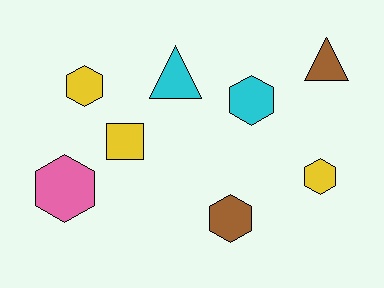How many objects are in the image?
There are 8 objects.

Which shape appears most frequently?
Hexagon, with 5 objects.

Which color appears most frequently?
Yellow, with 3 objects.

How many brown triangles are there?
There is 1 brown triangle.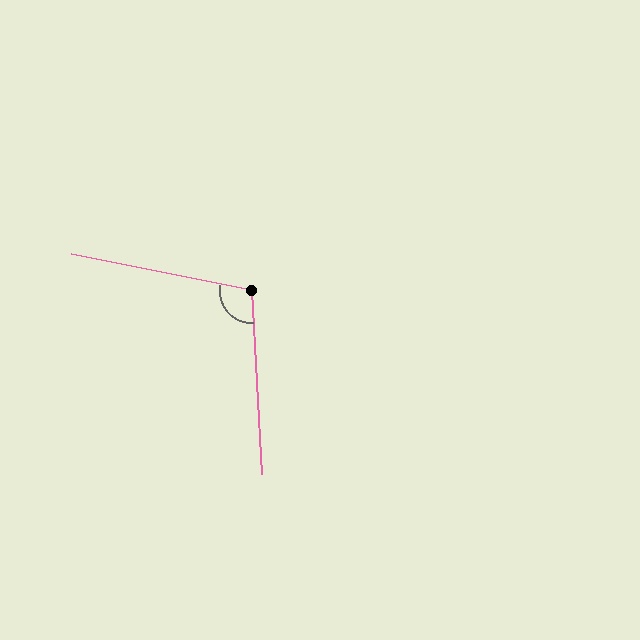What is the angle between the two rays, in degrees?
Approximately 105 degrees.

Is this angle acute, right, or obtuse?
It is obtuse.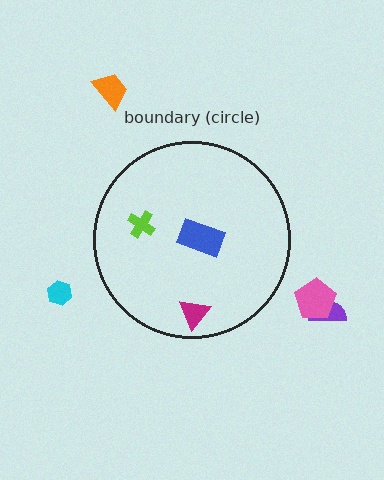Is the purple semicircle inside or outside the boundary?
Outside.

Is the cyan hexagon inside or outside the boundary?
Outside.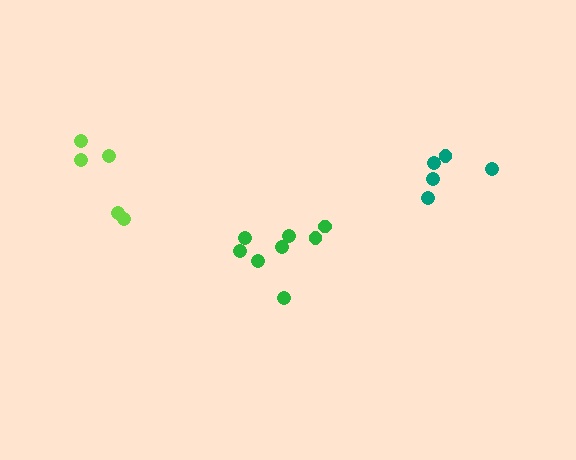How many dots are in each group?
Group 1: 5 dots, Group 2: 5 dots, Group 3: 8 dots (18 total).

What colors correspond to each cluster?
The clusters are colored: lime, teal, green.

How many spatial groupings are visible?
There are 3 spatial groupings.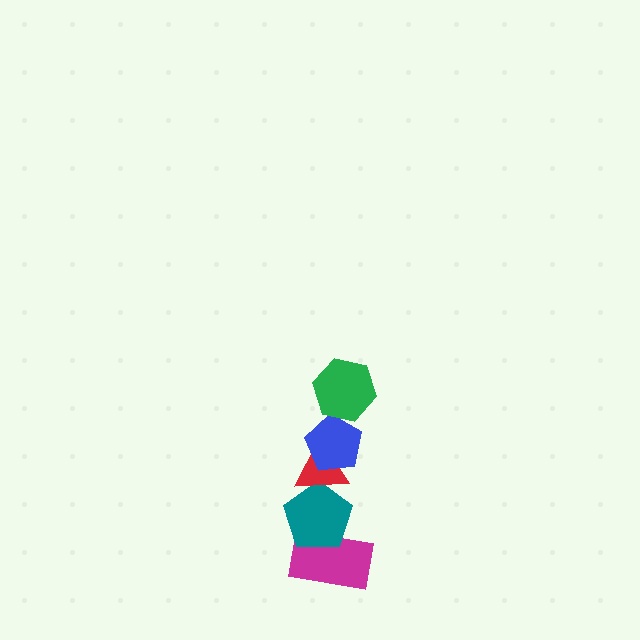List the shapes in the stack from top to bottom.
From top to bottom: the green hexagon, the blue pentagon, the red triangle, the teal pentagon, the magenta rectangle.